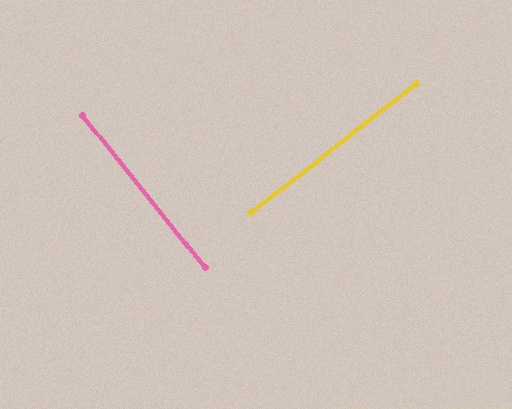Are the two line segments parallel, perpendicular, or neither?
Perpendicular — they meet at approximately 89°.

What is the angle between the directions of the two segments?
Approximately 89 degrees.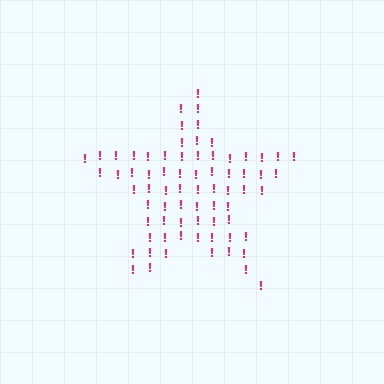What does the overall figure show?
The overall figure shows a star.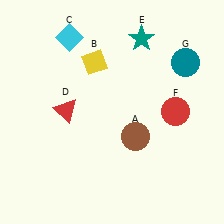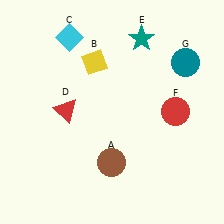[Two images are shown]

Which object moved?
The brown circle (A) moved down.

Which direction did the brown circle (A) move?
The brown circle (A) moved down.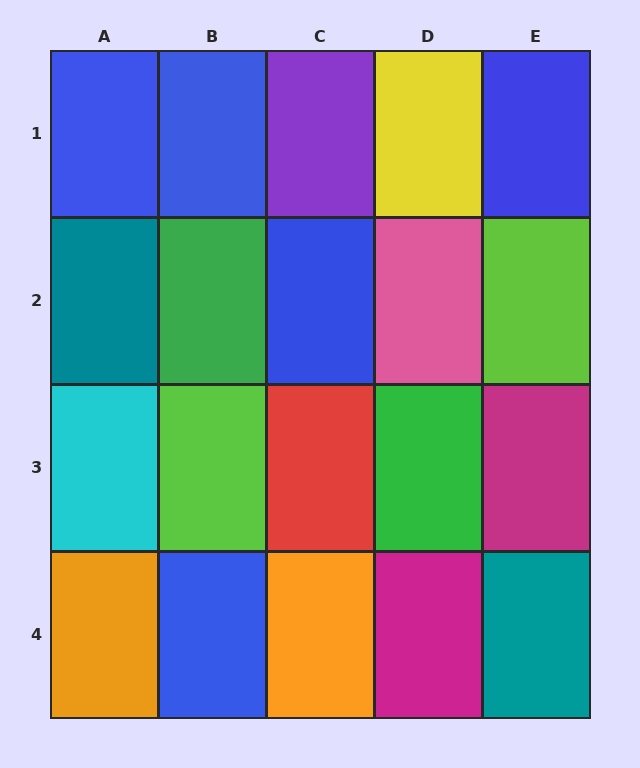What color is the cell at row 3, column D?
Green.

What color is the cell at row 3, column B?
Lime.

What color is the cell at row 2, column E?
Lime.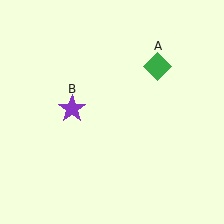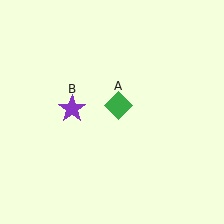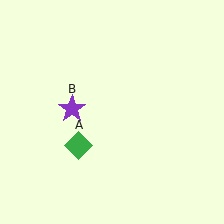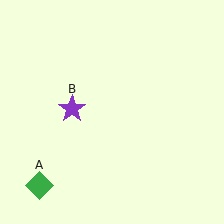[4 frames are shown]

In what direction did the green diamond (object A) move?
The green diamond (object A) moved down and to the left.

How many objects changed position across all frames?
1 object changed position: green diamond (object A).